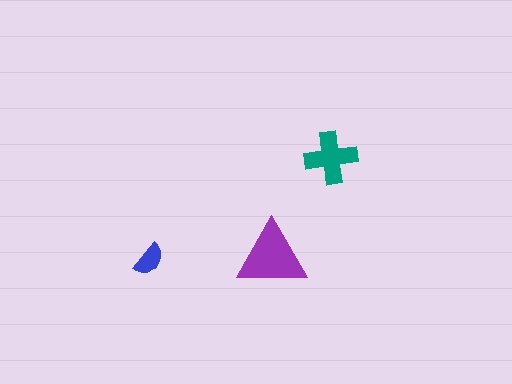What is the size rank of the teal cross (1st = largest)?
2nd.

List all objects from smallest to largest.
The blue semicircle, the teal cross, the purple triangle.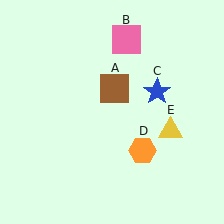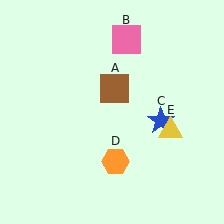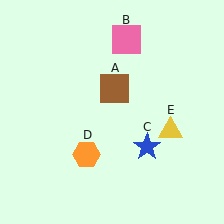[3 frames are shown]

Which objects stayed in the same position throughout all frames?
Brown square (object A) and pink square (object B) and yellow triangle (object E) remained stationary.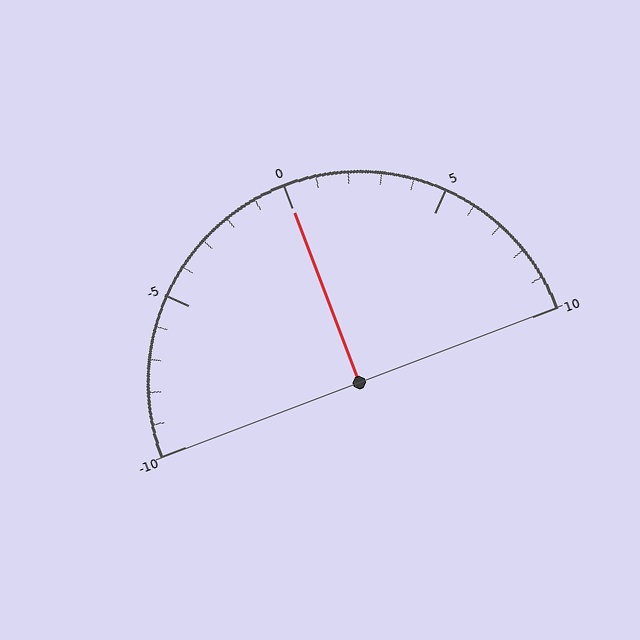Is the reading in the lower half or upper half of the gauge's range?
The reading is in the upper half of the range (-10 to 10).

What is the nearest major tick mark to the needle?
The nearest major tick mark is 0.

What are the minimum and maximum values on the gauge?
The gauge ranges from -10 to 10.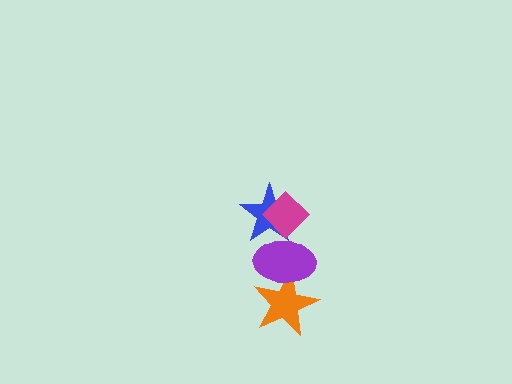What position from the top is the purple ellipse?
The purple ellipse is 3rd from the top.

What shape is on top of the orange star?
The purple ellipse is on top of the orange star.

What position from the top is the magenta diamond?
The magenta diamond is 1st from the top.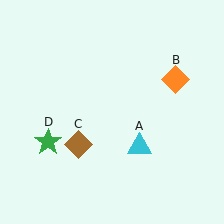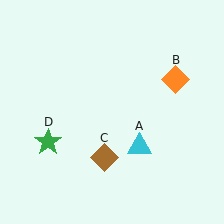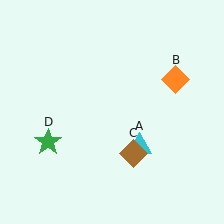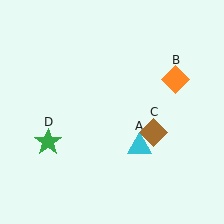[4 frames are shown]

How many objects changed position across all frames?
1 object changed position: brown diamond (object C).